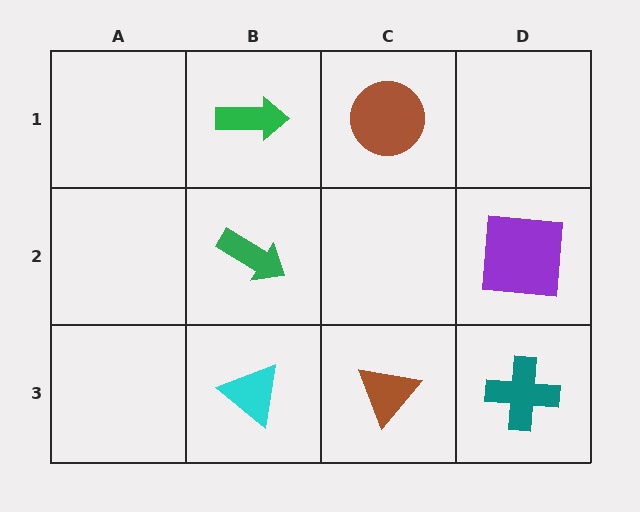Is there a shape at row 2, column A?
No, that cell is empty.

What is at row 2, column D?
A purple square.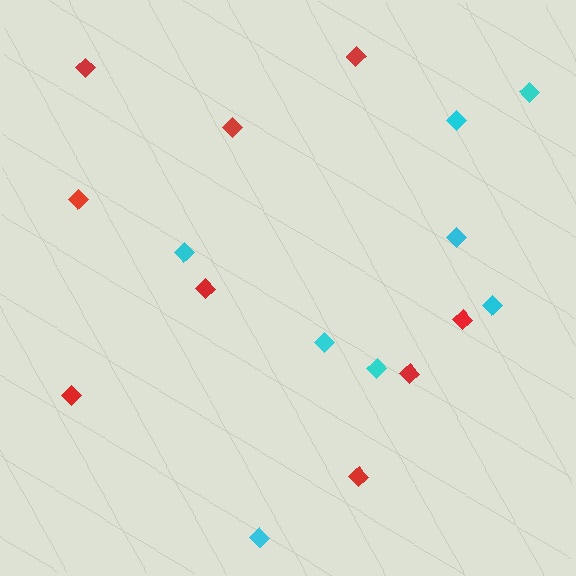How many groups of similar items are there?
There are 2 groups: one group of red diamonds (9) and one group of cyan diamonds (8).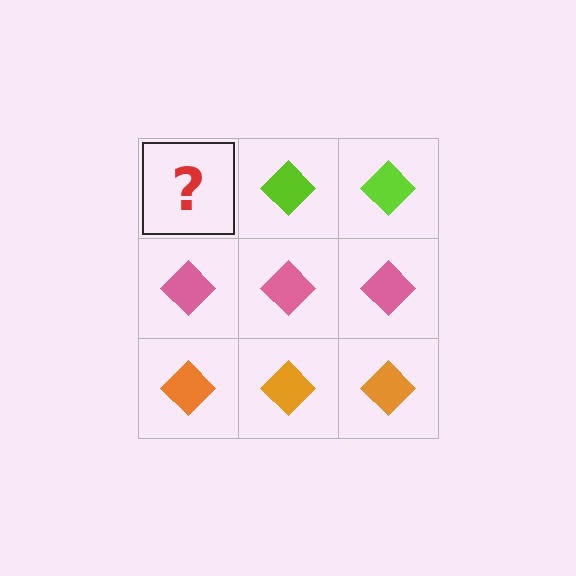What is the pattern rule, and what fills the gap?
The rule is that each row has a consistent color. The gap should be filled with a lime diamond.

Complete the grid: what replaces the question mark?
The question mark should be replaced with a lime diamond.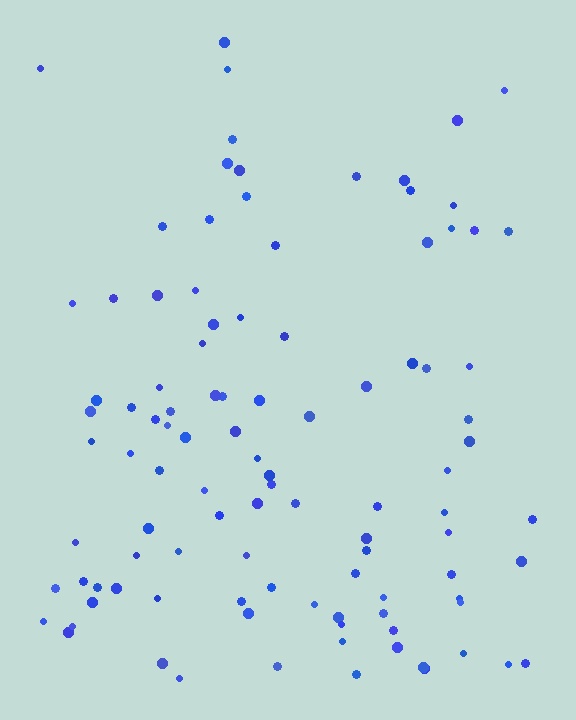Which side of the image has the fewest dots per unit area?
The top.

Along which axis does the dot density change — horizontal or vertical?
Vertical.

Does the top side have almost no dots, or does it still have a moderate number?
Still a moderate number, just noticeably fewer than the bottom.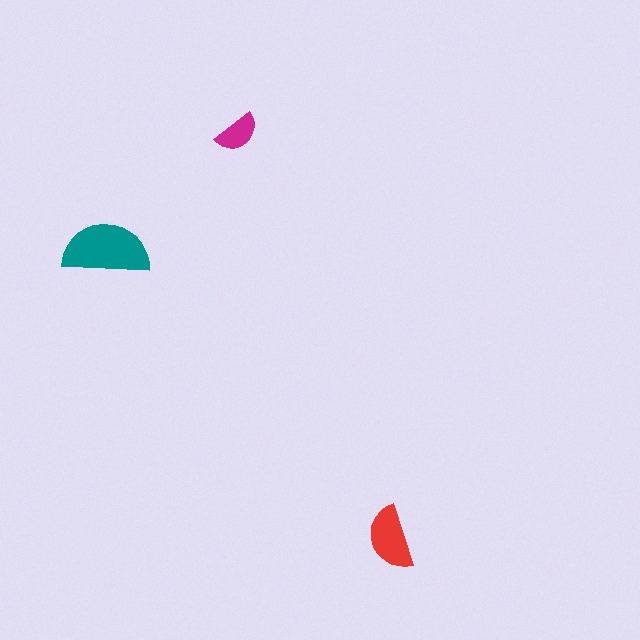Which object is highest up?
The magenta semicircle is topmost.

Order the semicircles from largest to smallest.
the teal one, the red one, the magenta one.